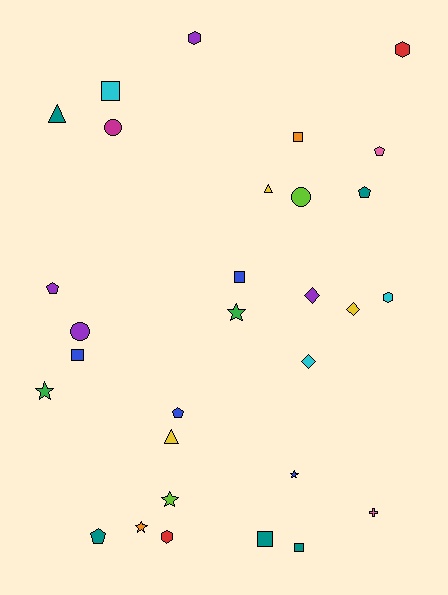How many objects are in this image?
There are 30 objects.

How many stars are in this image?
There are 5 stars.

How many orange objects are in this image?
There are 2 orange objects.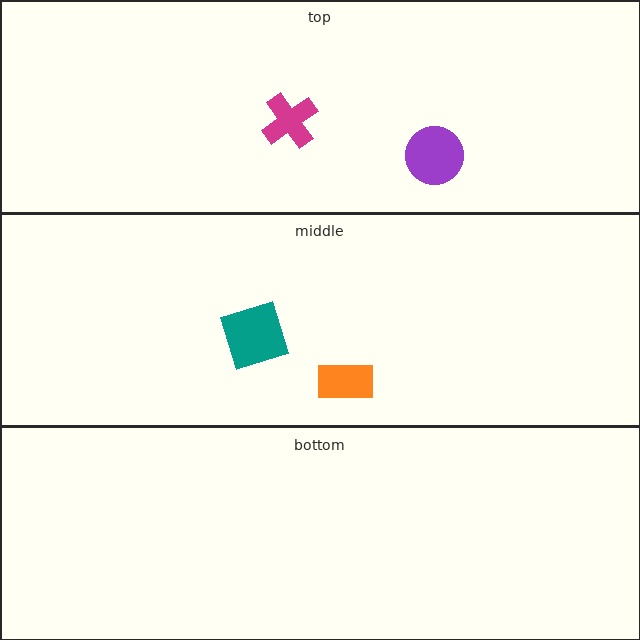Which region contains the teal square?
The middle region.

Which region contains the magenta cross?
The top region.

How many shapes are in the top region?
2.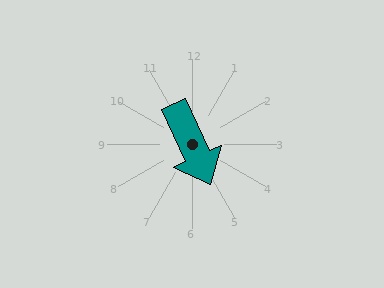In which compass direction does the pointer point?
Southeast.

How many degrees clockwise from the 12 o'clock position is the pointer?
Approximately 155 degrees.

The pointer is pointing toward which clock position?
Roughly 5 o'clock.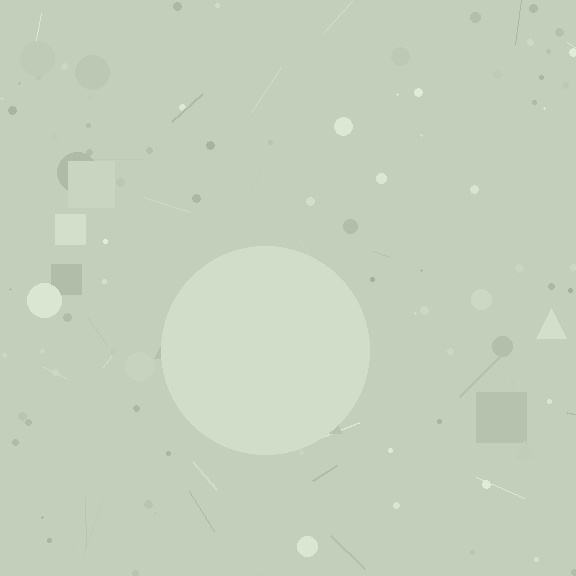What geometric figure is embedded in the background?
A circle is embedded in the background.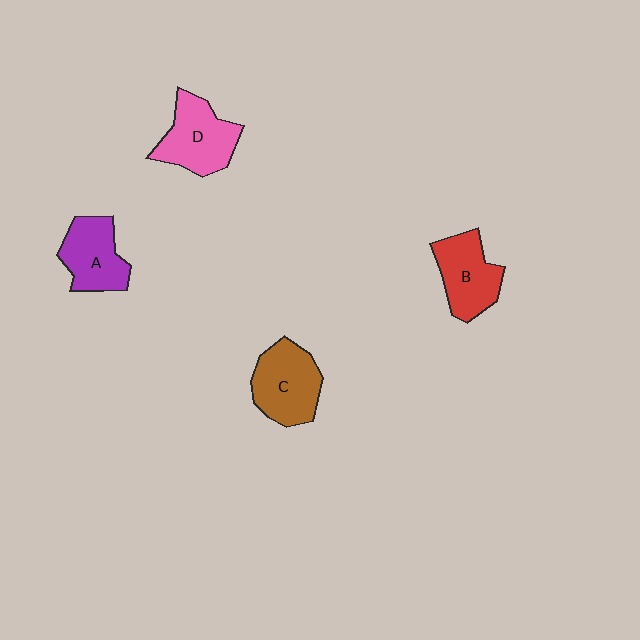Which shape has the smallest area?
Shape A (purple).